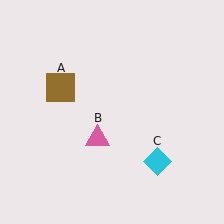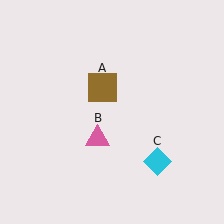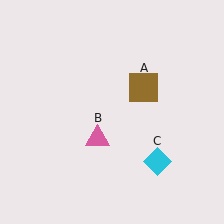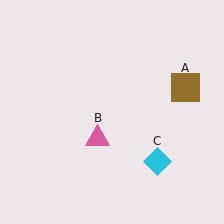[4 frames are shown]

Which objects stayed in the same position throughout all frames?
Pink triangle (object B) and cyan diamond (object C) remained stationary.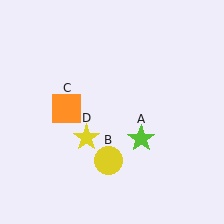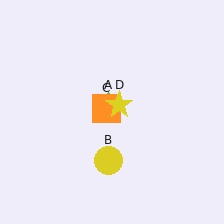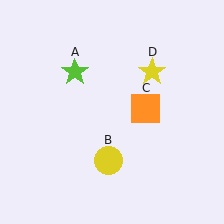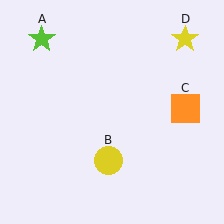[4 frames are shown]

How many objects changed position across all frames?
3 objects changed position: lime star (object A), orange square (object C), yellow star (object D).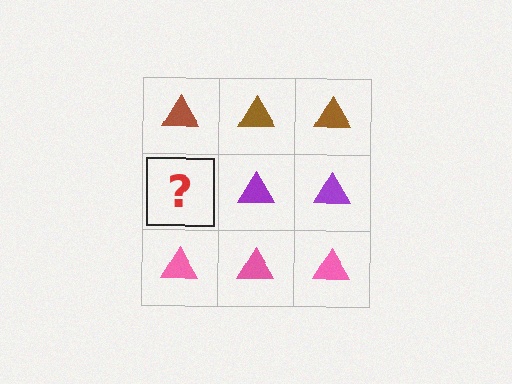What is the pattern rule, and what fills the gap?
The rule is that each row has a consistent color. The gap should be filled with a purple triangle.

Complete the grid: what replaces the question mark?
The question mark should be replaced with a purple triangle.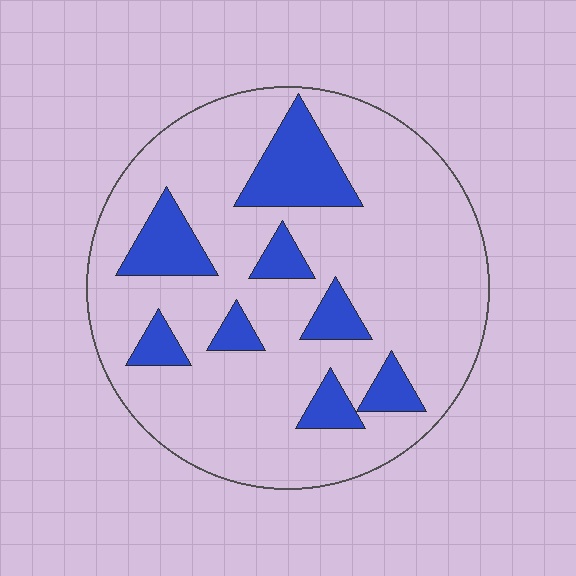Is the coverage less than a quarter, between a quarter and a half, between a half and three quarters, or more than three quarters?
Less than a quarter.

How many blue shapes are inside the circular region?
8.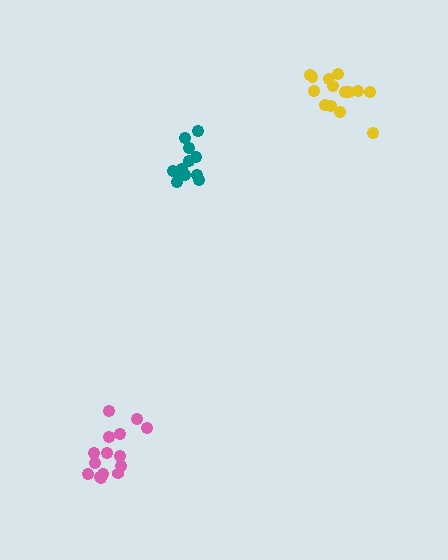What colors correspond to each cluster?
The clusters are colored: pink, yellow, teal.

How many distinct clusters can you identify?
There are 3 distinct clusters.